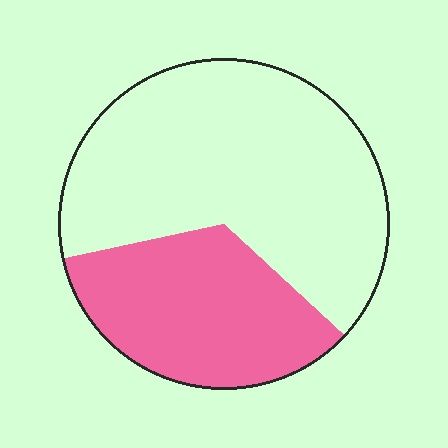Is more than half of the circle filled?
No.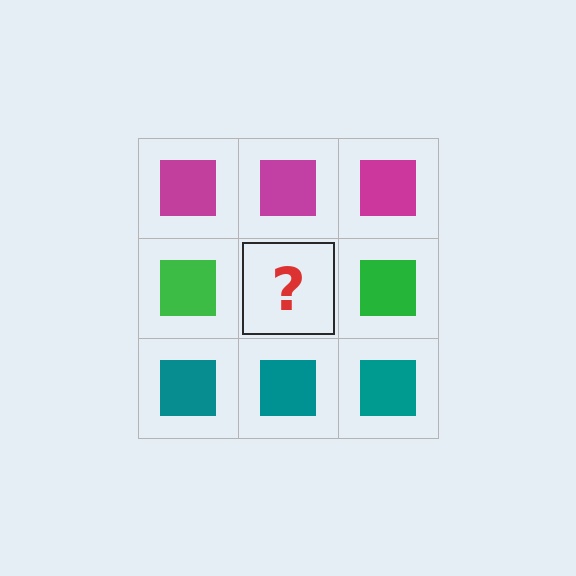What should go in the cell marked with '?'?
The missing cell should contain a green square.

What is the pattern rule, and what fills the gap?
The rule is that each row has a consistent color. The gap should be filled with a green square.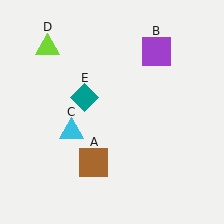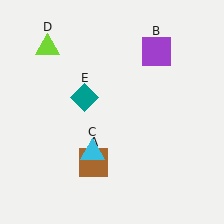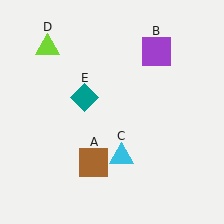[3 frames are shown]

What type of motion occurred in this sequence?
The cyan triangle (object C) rotated counterclockwise around the center of the scene.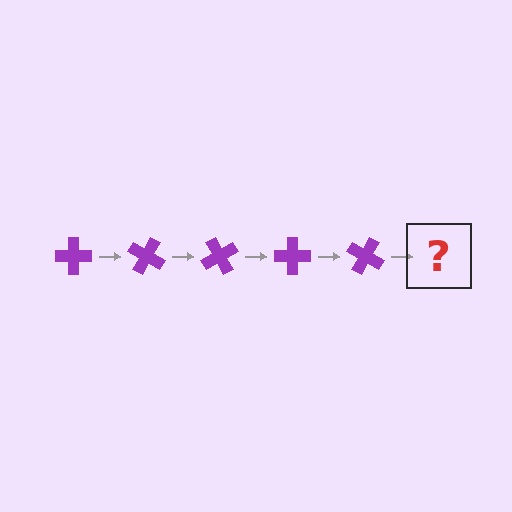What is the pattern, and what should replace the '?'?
The pattern is that the cross rotates 30 degrees each step. The '?' should be a purple cross rotated 150 degrees.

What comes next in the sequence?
The next element should be a purple cross rotated 150 degrees.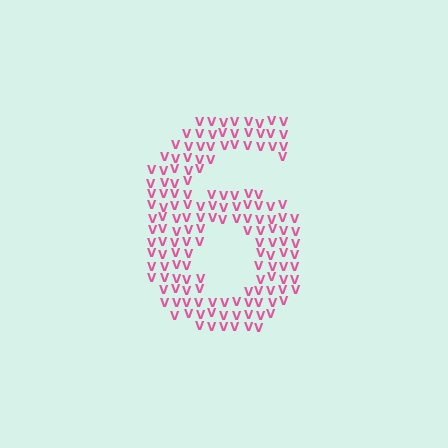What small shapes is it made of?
It is made of small letter V's.